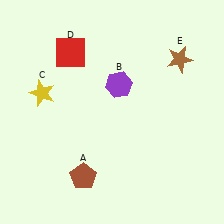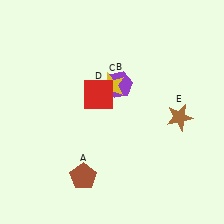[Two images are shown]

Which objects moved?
The objects that moved are: the yellow star (C), the red square (D), the brown star (E).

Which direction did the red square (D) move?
The red square (D) moved down.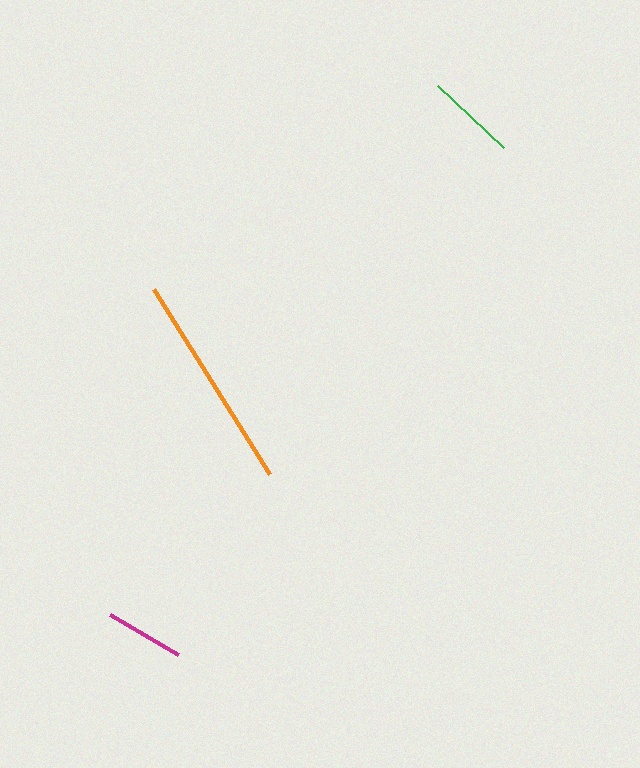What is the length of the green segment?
The green segment is approximately 91 pixels long.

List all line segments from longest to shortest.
From longest to shortest: orange, green, magenta.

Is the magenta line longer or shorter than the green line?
The green line is longer than the magenta line.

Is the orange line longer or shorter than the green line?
The orange line is longer than the green line.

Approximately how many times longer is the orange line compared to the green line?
The orange line is approximately 2.4 times the length of the green line.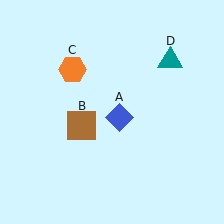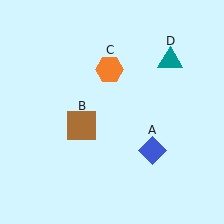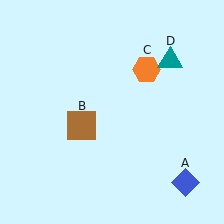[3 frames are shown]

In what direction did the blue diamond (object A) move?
The blue diamond (object A) moved down and to the right.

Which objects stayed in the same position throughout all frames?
Brown square (object B) and teal triangle (object D) remained stationary.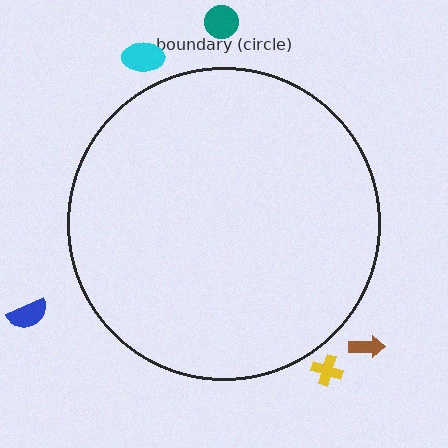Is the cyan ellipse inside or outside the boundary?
Outside.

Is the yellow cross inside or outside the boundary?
Outside.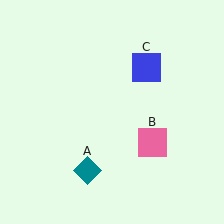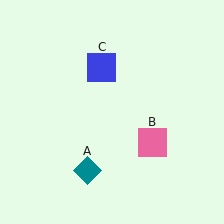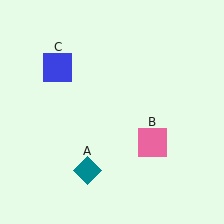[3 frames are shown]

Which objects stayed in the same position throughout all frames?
Teal diamond (object A) and pink square (object B) remained stationary.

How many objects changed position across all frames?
1 object changed position: blue square (object C).